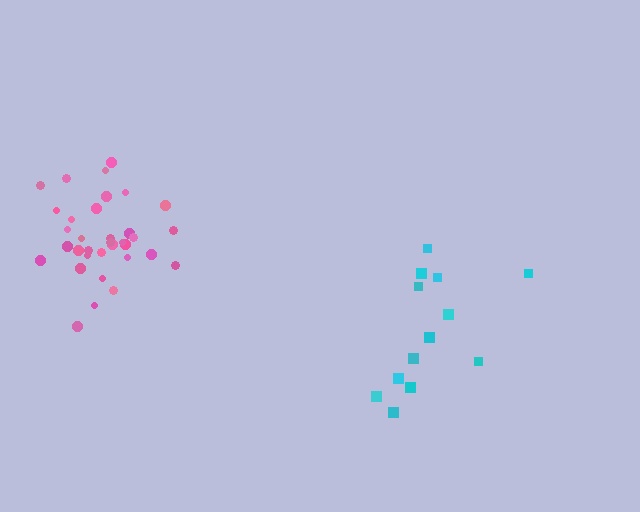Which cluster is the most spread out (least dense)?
Cyan.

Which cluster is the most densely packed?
Pink.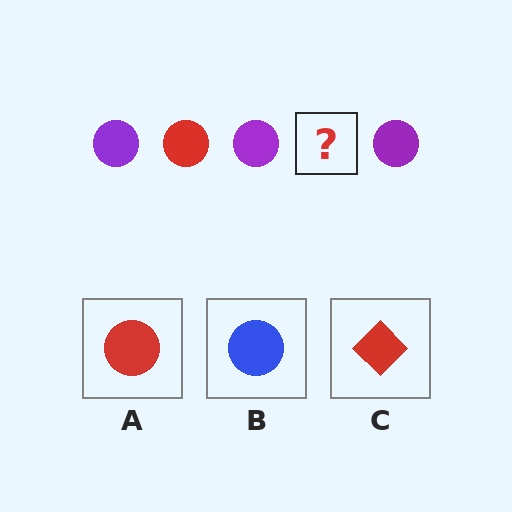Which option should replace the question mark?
Option A.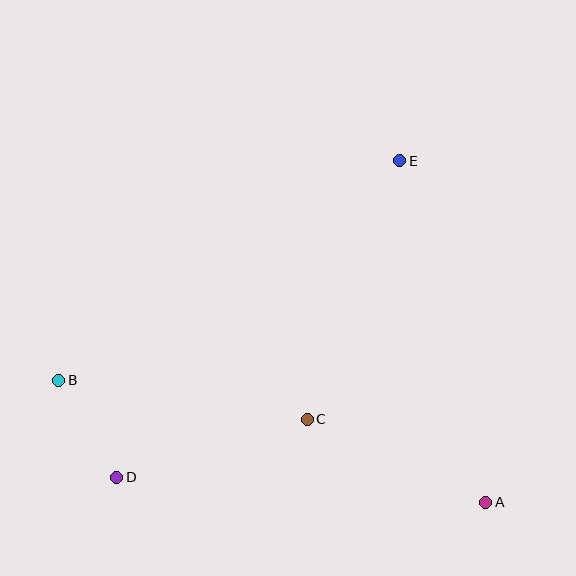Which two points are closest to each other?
Points B and D are closest to each other.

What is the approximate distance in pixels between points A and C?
The distance between A and C is approximately 197 pixels.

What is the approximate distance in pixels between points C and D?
The distance between C and D is approximately 199 pixels.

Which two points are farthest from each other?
Points A and B are farthest from each other.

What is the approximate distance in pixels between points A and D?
The distance between A and D is approximately 370 pixels.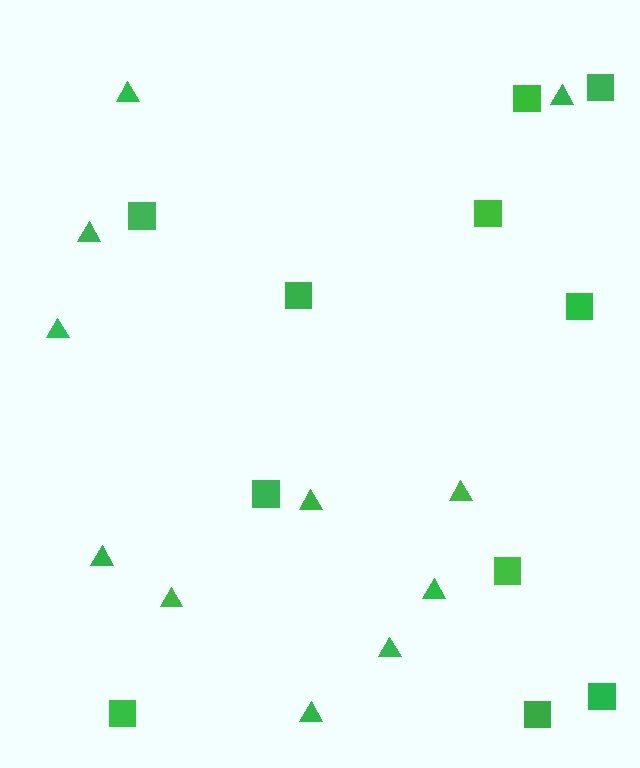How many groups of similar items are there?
There are 2 groups: one group of squares (11) and one group of triangles (11).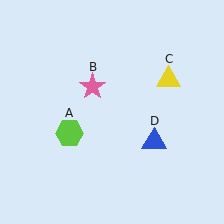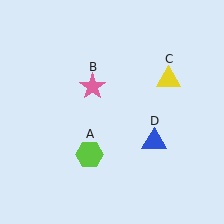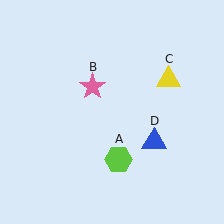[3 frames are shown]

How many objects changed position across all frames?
1 object changed position: lime hexagon (object A).